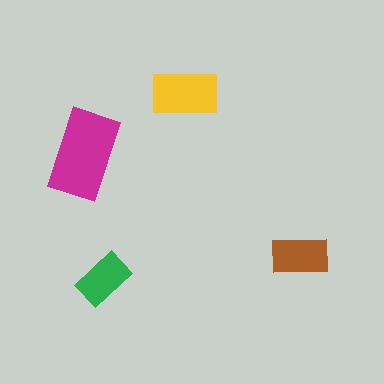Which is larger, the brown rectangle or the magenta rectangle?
The magenta one.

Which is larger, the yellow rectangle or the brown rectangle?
The yellow one.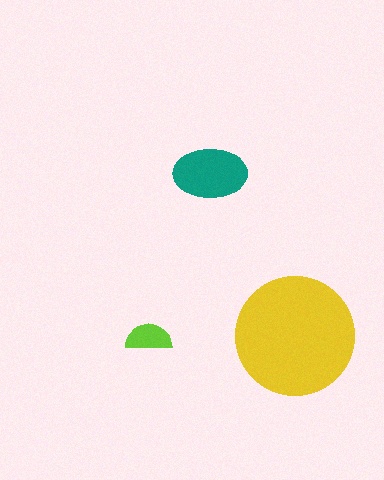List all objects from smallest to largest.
The lime semicircle, the teal ellipse, the yellow circle.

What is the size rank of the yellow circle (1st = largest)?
1st.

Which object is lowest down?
The yellow circle is bottommost.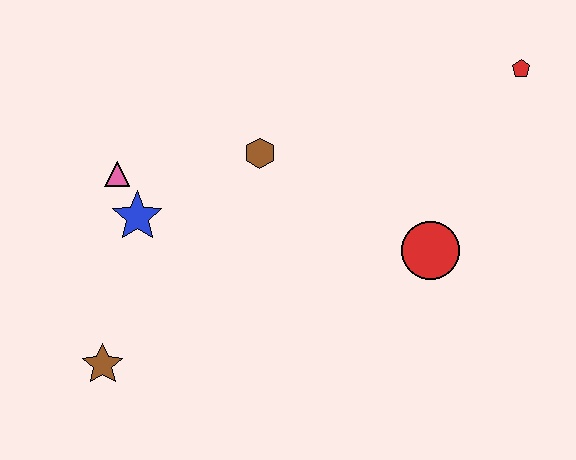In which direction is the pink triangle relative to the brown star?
The pink triangle is above the brown star.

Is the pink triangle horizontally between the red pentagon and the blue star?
No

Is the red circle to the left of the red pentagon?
Yes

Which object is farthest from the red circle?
The brown star is farthest from the red circle.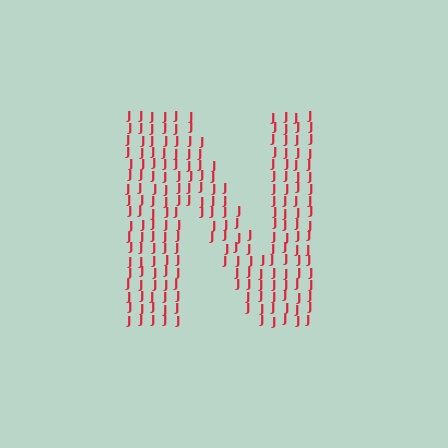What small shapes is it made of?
It is made of small letter J's.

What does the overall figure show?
The overall figure shows the letter N.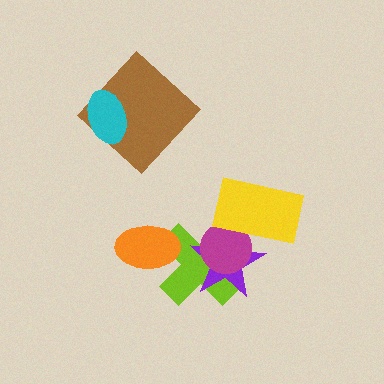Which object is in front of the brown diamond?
The cyan ellipse is in front of the brown diamond.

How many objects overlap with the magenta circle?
3 objects overlap with the magenta circle.